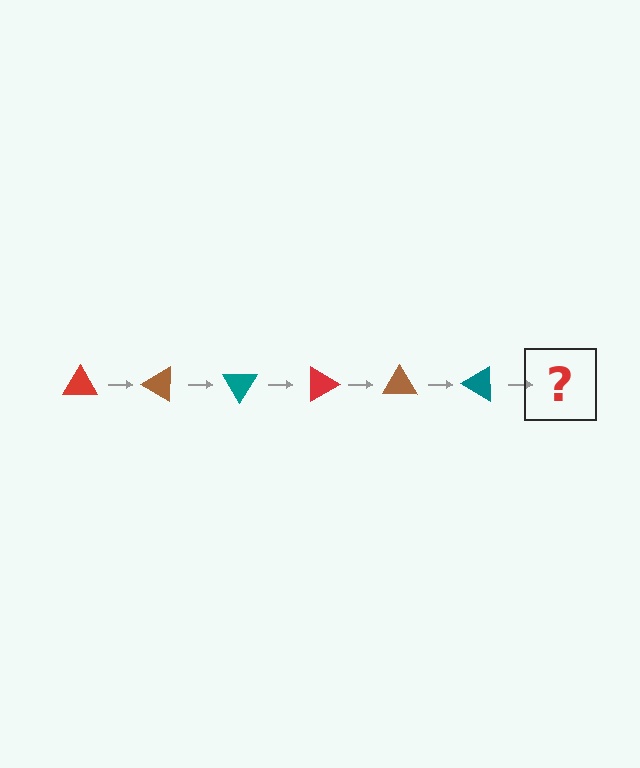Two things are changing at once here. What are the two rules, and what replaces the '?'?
The two rules are that it rotates 30 degrees each step and the color cycles through red, brown, and teal. The '?' should be a red triangle, rotated 180 degrees from the start.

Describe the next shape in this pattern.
It should be a red triangle, rotated 180 degrees from the start.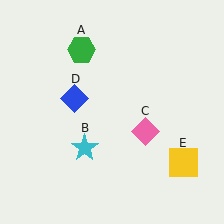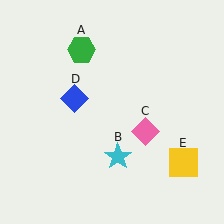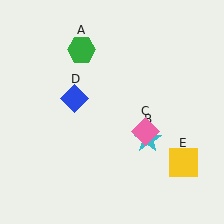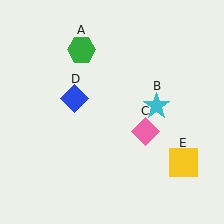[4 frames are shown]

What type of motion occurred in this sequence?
The cyan star (object B) rotated counterclockwise around the center of the scene.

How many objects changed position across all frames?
1 object changed position: cyan star (object B).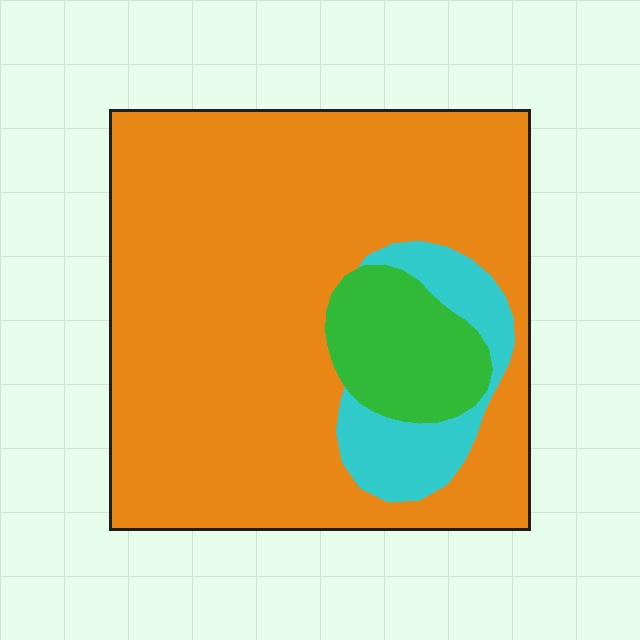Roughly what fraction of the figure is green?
Green covers around 10% of the figure.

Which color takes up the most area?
Orange, at roughly 80%.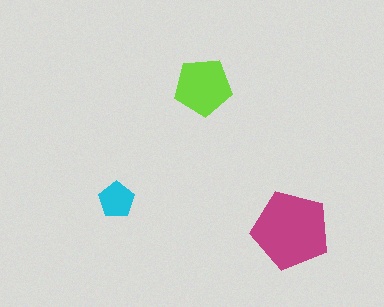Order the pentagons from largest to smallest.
the magenta one, the lime one, the cyan one.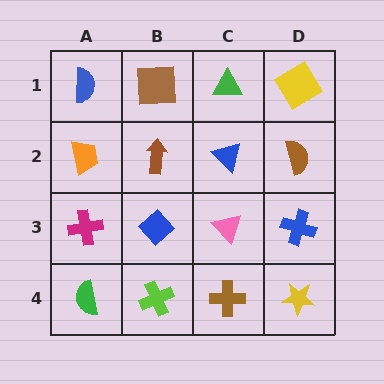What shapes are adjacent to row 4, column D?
A blue cross (row 3, column D), a brown cross (row 4, column C).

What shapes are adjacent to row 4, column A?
A magenta cross (row 3, column A), a lime cross (row 4, column B).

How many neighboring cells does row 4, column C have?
3.